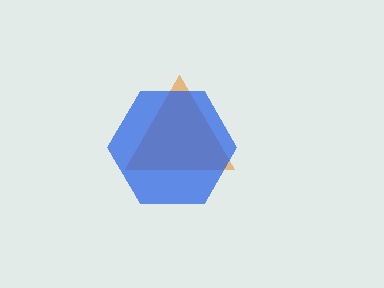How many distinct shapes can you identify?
There are 2 distinct shapes: an orange triangle, a blue hexagon.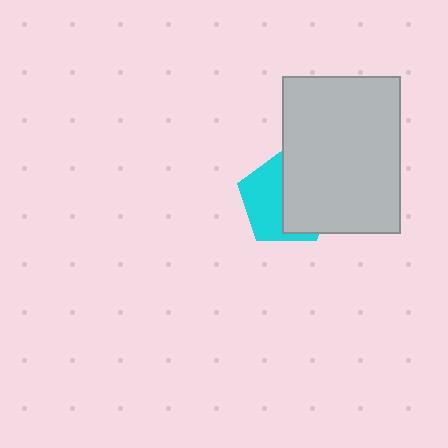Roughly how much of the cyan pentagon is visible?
About half of it is visible (roughly 47%).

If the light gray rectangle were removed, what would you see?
You would see the complete cyan pentagon.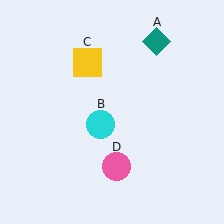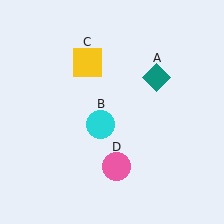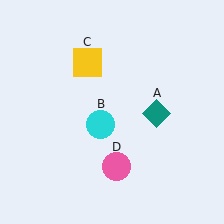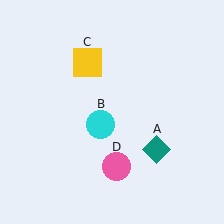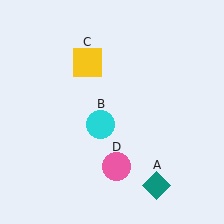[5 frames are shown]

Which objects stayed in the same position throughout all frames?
Cyan circle (object B) and yellow square (object C) and pink circle (object D) remained stationary.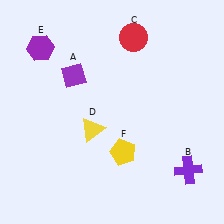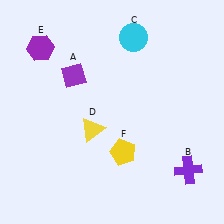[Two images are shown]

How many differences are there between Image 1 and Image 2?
There is 1 difference between the two images.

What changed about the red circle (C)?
In Image 1, C is red. In Image 2, it changed to cyan.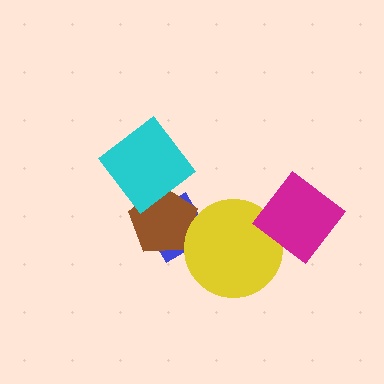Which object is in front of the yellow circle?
The magenta diamond is in front of the yellow circle.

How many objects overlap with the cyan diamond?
1 object overlaps with the cyan diamond.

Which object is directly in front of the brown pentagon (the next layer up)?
The yellow circle is directly in front of the brown pentagon.